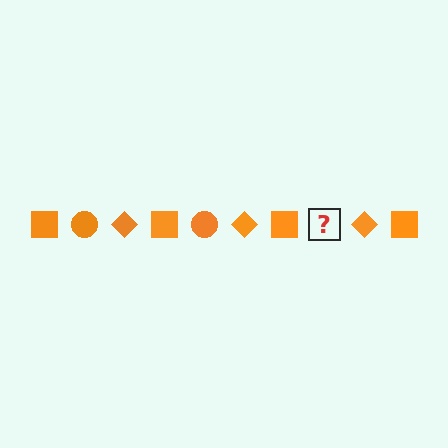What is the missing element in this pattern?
The missing element is an orange circle.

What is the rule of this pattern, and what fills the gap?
The rule is that the pattern cycles through square, circle, diamond shapes in orange. The gap should be filled with an orange circle.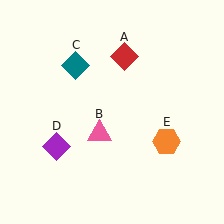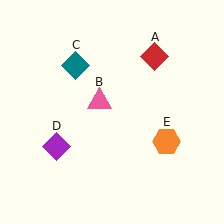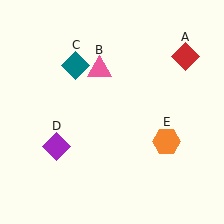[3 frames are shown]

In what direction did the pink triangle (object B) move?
The pink triangle (object B) moved up.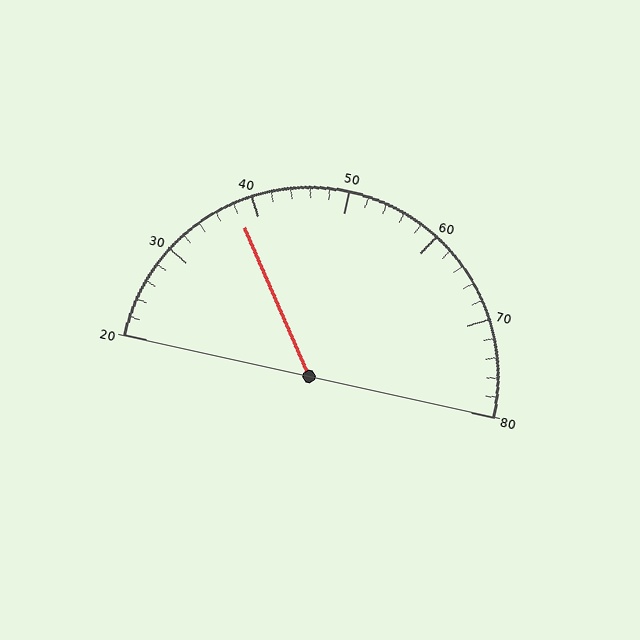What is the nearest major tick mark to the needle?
The nearest major tick mark is 40.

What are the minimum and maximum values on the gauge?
The gauge ranges from 20 to 80.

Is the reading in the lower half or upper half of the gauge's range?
The reading is in the lower half of the range (20 to 80).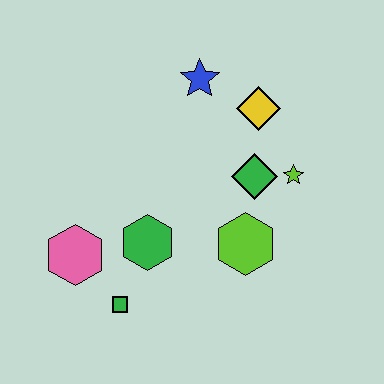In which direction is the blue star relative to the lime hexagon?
The blue star is above the lime hexagon.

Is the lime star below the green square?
No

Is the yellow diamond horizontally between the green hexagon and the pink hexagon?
No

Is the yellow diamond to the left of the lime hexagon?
No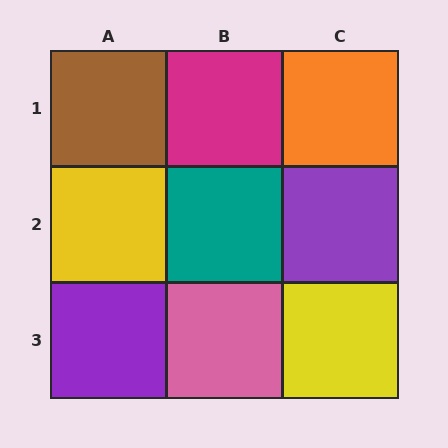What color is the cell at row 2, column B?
Teal.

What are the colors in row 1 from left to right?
Brown, magenta, orange.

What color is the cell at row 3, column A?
Purple.